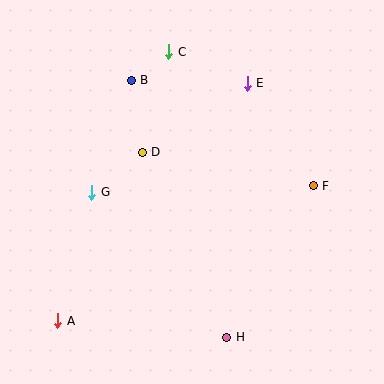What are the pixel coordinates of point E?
Point E is at (247, 83).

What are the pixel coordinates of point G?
Point G is at (92, 192).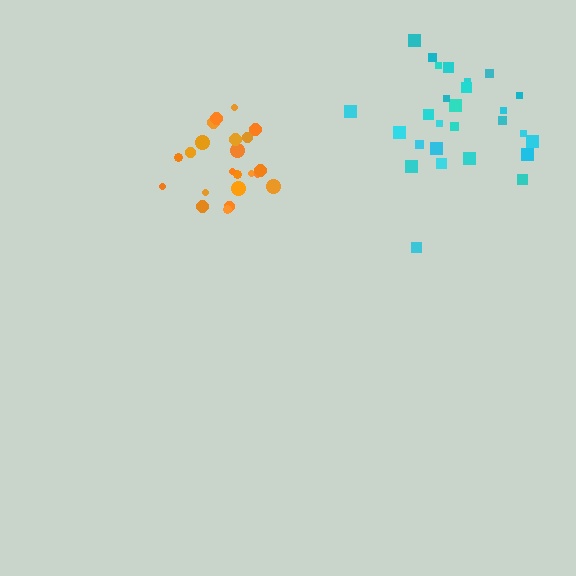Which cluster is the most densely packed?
Orange.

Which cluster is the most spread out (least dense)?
Cyan.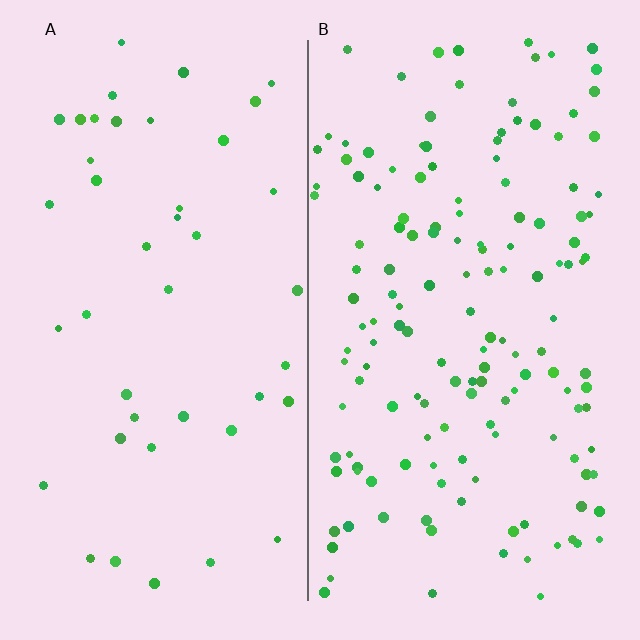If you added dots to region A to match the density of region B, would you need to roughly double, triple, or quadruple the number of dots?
Approximately triple.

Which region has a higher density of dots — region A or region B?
B (the right).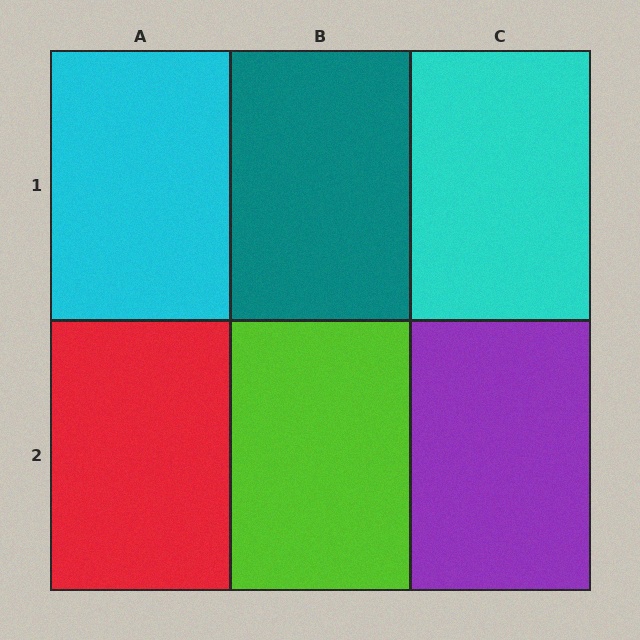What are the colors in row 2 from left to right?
Red, lime, purple.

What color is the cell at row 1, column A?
Cyan.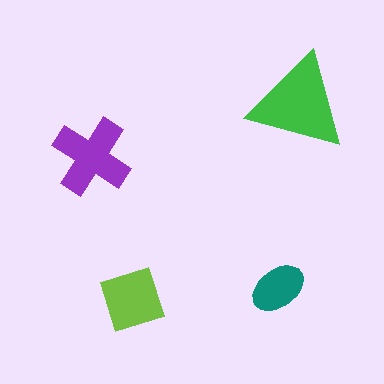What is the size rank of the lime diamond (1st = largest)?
3rd.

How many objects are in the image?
There are 4 objects in the image.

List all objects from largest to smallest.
The green triangle, the purple cross, the lime diamond, the teal ellipse.